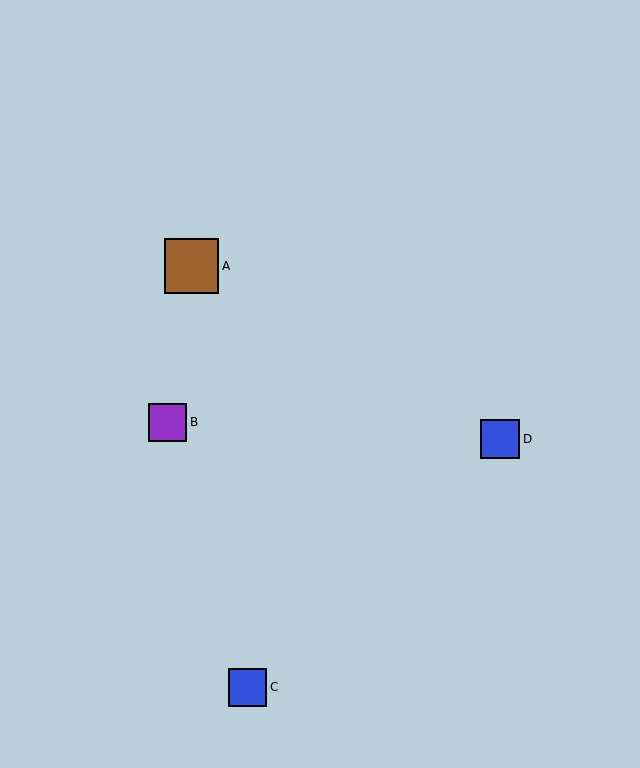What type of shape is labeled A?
Shape A is a brown square.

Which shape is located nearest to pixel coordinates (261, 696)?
The blue square (labeled C) at (247, 687) is nearest to that location.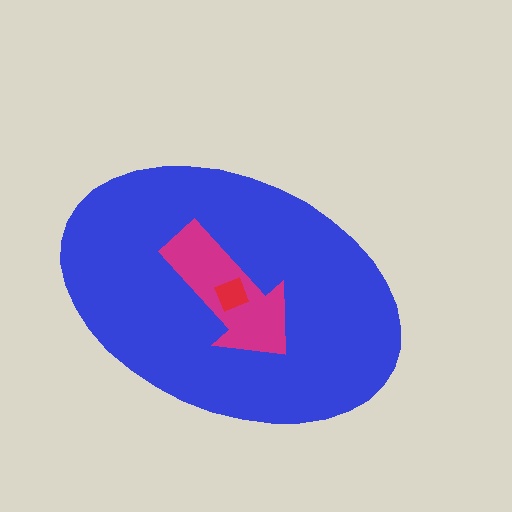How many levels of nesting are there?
3.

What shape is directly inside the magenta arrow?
The red square.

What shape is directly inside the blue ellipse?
The magenta arrow.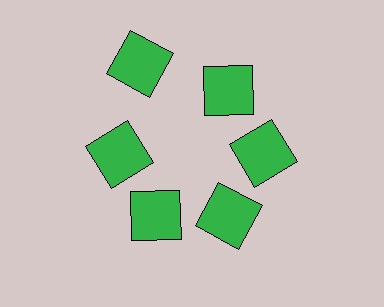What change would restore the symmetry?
The symmetry would be restored by moving it inward, back onto the ring so that all 6 squares sit at equal angles and equal distance from the center.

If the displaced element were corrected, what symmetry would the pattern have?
It would have 6-fold rotational symmetry — the pattern would map onto itself every 60 degrees.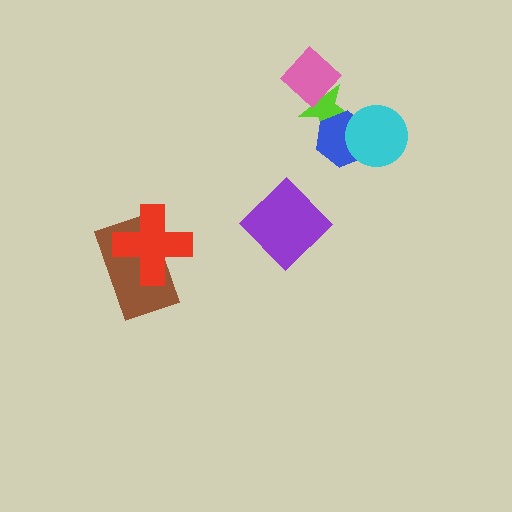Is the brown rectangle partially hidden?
Yes, it is partially covered by another shape.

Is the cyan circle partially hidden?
No, no other shape covers it.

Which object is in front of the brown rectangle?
The red cross is in front of the brown rectangle.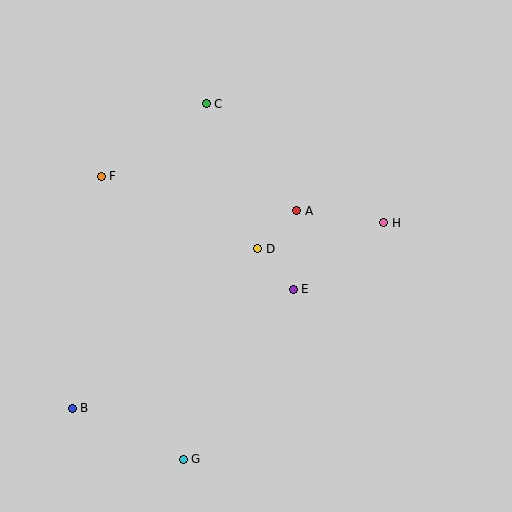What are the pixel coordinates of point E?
Point E is at (293, 289).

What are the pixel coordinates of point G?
Point G is at (183, 459).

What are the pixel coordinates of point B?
Point B is at (72, 408).